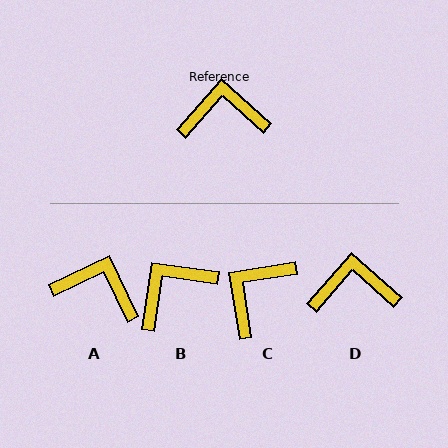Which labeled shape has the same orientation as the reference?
D.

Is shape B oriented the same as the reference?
No, it is off by about 33 degrees.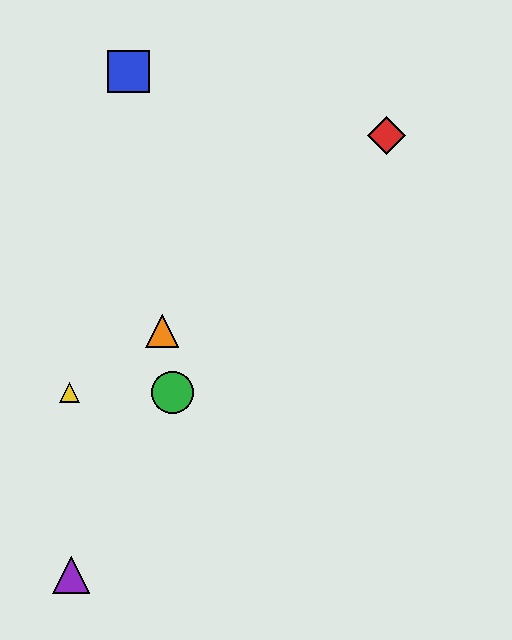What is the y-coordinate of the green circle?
The green circle is at y≈392.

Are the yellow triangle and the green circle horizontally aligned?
Yes, both are at y≈392.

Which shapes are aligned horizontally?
The green circle, the yellow triangle are aligned horizontally.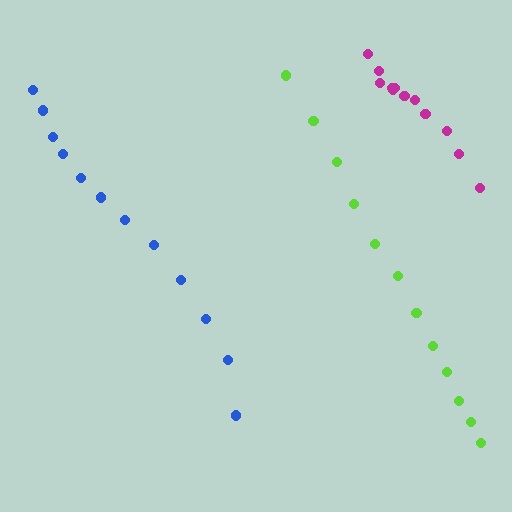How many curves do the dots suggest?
There are 3 distinct paths.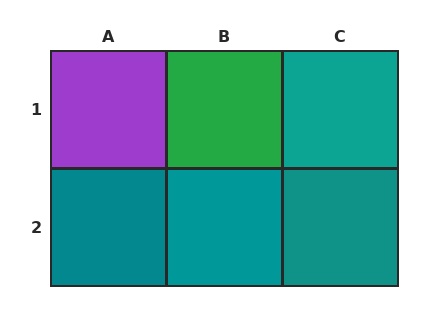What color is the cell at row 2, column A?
Teal.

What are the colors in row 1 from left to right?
Purple, green, teal.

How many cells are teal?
4 cells are teal.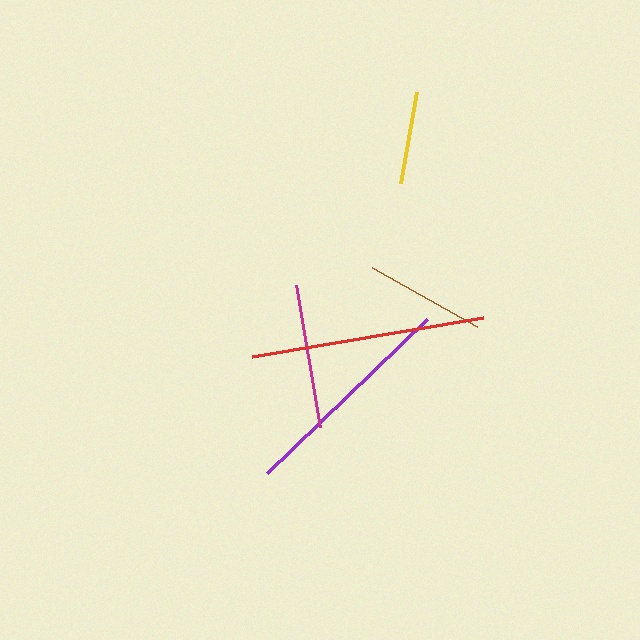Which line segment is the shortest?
The yellow line is the shortest at approximately 92 pixels.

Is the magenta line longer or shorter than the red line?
The red line is longer than the magenta line.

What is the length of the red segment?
The red segment is approximately 234 pixels long.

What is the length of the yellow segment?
The yellow segment is approximately 92 pixels long.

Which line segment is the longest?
The red line is the longest at approximately 234 pixels.